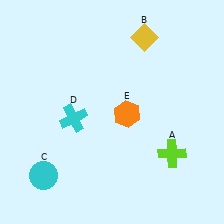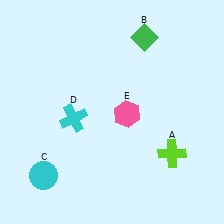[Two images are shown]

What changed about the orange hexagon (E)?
In Image 1, E is orange. In Image 2, it changed to pink.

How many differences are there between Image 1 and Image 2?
There are 2 differences between the two images.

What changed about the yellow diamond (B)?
In Image 1, B is yellow. In Image 2, it changed to green.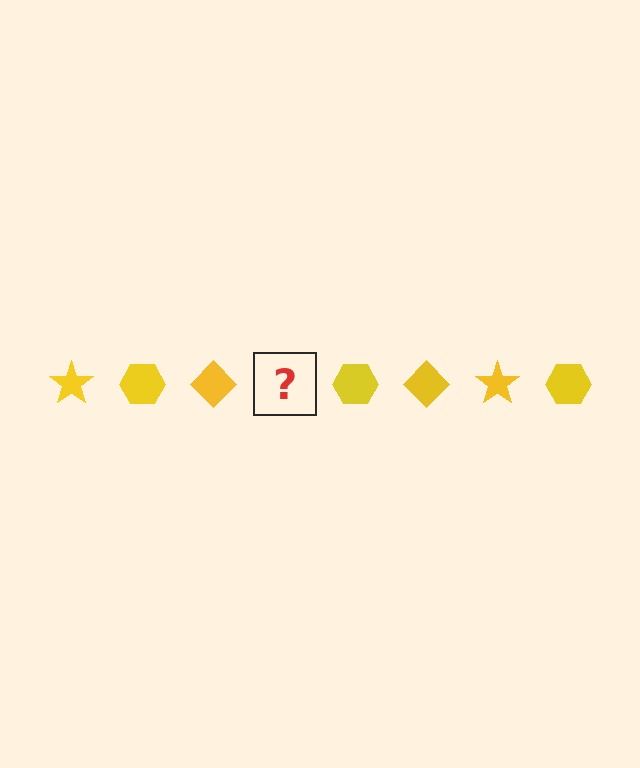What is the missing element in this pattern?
The missing element is a yellow star.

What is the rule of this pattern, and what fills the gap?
The rule is that the pattern cycles through star, hexagon, diamond shapes in yellow. The gap should be filled with a yellow star.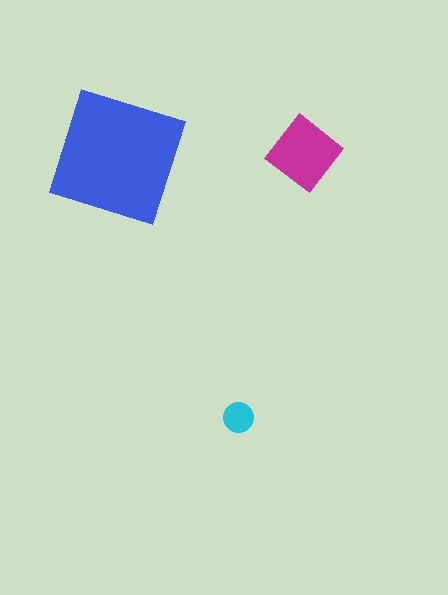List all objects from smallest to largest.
The cyan circle, the magenta diamond, the blue square.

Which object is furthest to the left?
The blue square is leftmost.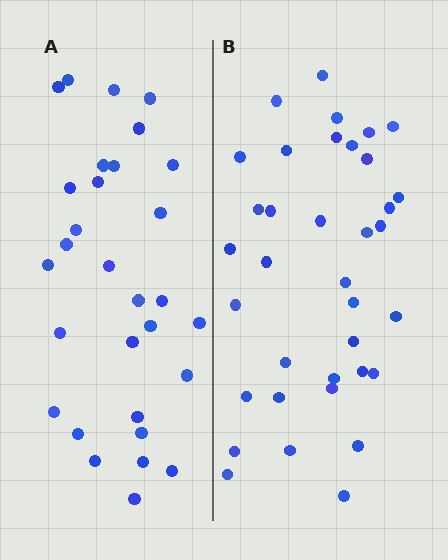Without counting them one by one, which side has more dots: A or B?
Region B (the right region) has more dots.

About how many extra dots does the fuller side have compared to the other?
Region B has about 6 more dots than region A.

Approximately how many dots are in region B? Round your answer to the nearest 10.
About 40 dots. (The exact count is 36, which rounds to 40.)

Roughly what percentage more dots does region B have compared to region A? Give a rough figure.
About 20% more.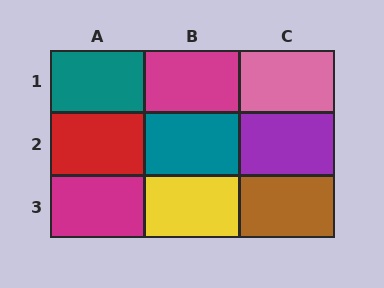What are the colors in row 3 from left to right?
Magenta, yellow, brown.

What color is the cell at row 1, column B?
Magenta.